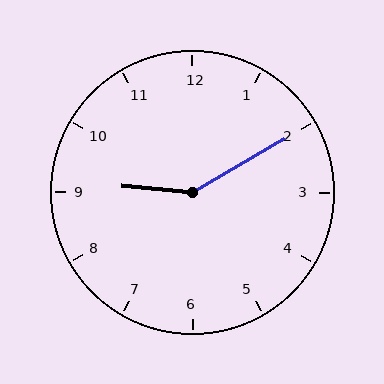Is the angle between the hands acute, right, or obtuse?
It is obtuse.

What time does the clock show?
9:10.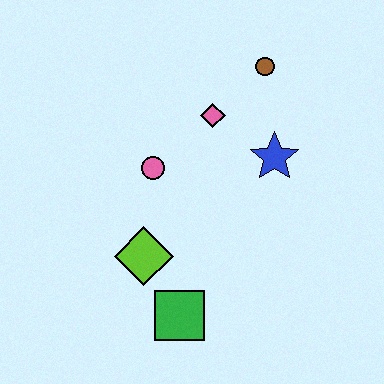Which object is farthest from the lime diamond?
The brown circle is farthest from the lime diamond.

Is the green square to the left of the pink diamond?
Yes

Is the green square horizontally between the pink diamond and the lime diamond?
Yes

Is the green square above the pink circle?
No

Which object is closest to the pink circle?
The pink diamond is closest to the pink circle.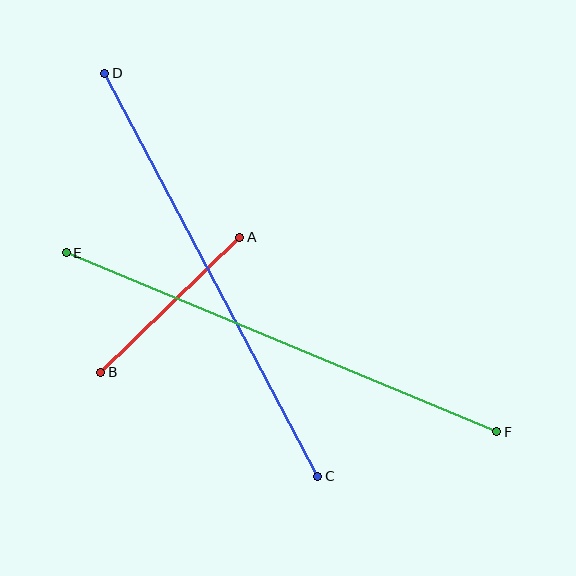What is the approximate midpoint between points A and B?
The midpoint is at approximately (170, 305) pixels.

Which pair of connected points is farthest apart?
Points E and F are farthest apart.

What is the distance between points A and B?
The distance is approximately 194 pixels.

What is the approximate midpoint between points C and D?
The midpoint is at approximately (211, 275) pixels.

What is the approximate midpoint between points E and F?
The midpoint is at approximately (281, 342) pixels.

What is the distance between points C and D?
The distance is approximately 456 pixels.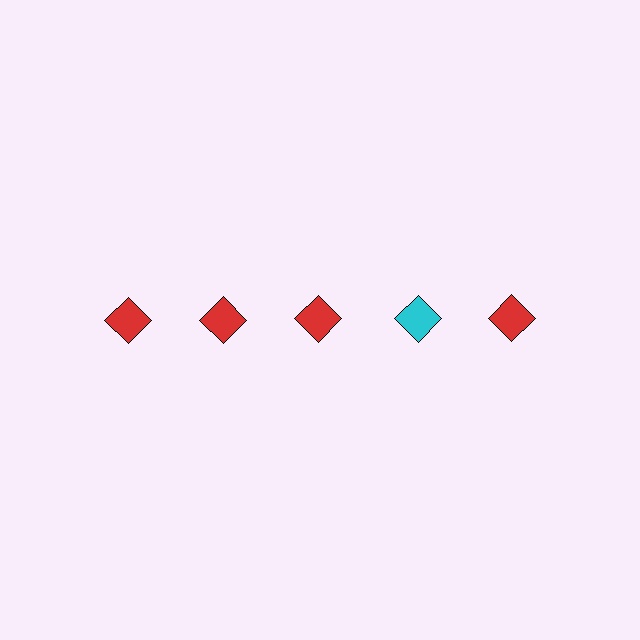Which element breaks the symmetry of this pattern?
The cyan diamond in the top row, second from right column breaks the symmetry. All other shapes are red diamonds.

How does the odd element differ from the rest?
It has a different color: cyan instead of red.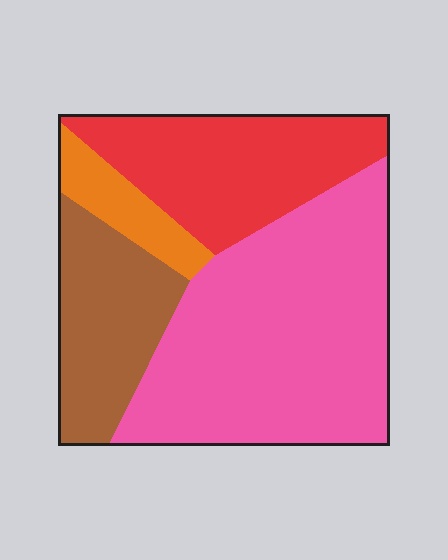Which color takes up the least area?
Orange, at roughly 10%.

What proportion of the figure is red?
Red takes up about one quarter (1/4) of the figure.